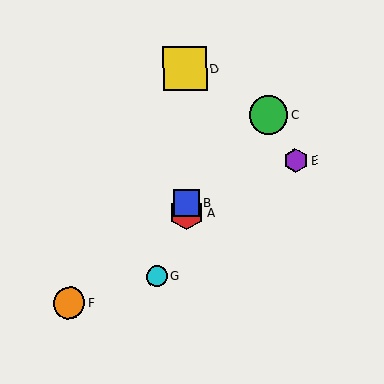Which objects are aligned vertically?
Objects A, B, D are aligned vertically.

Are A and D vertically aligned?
Yes, both are at x≈187.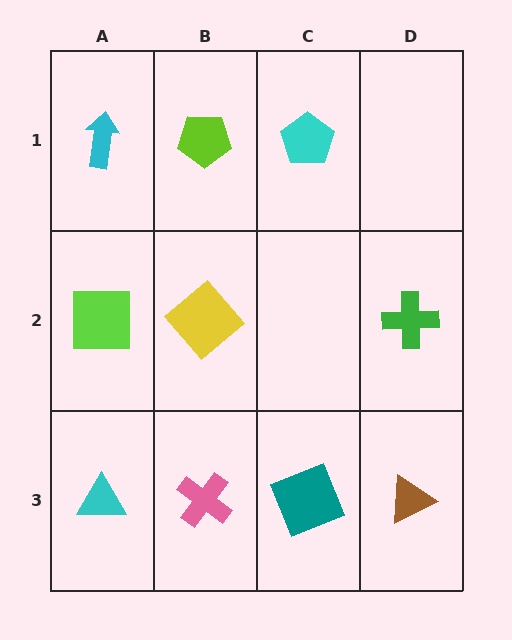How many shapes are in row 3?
4 shapes.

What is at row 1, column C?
A cyan pentagon.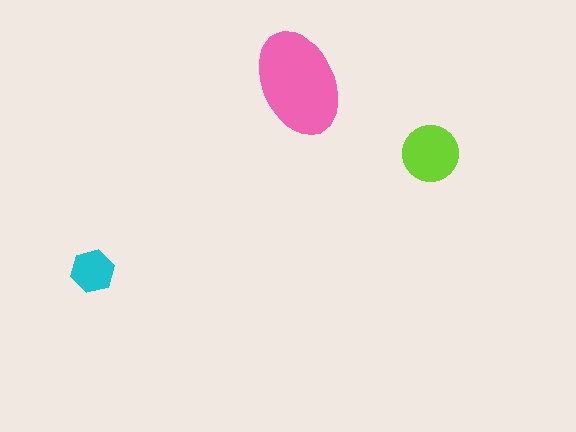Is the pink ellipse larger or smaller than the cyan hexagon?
Larger.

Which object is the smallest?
The cyan hexagon.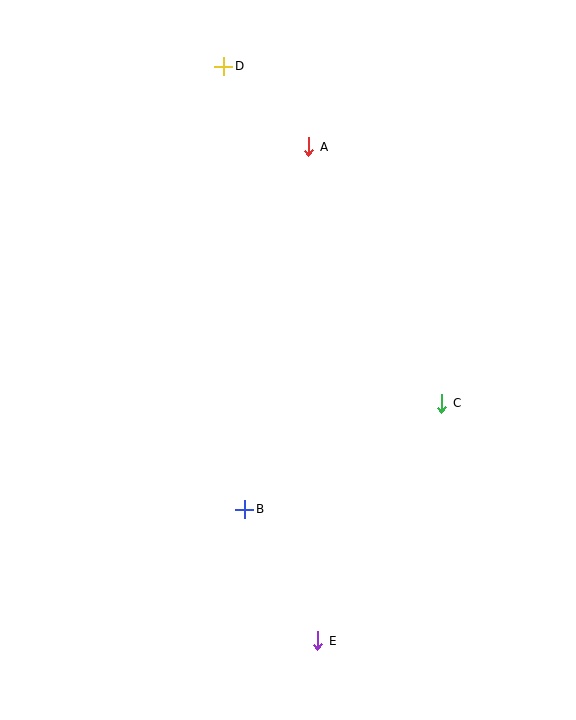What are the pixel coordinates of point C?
Point C is at (442, 403).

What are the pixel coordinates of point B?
Point B is at (245, 509).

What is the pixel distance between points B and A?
The distance between B and A is 368 pixels.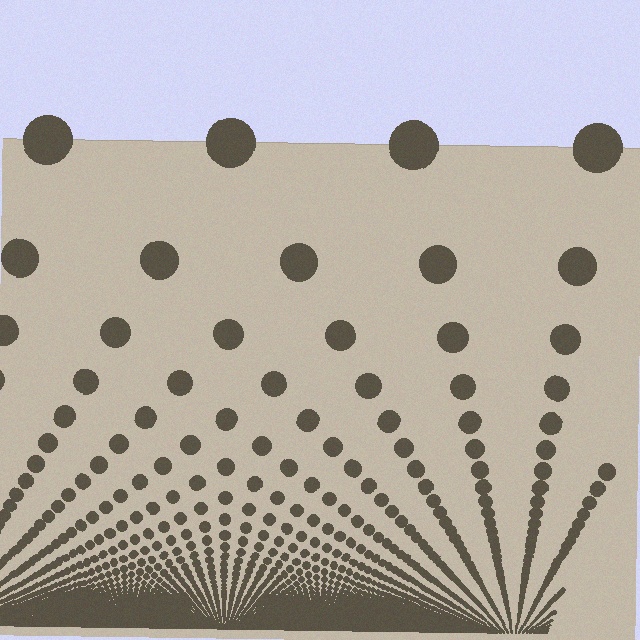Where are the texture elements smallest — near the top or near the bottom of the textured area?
Near the bottom.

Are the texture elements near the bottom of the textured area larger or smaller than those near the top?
Smaller. The gradient is inverted — elements near the bottom are smaller and denser.